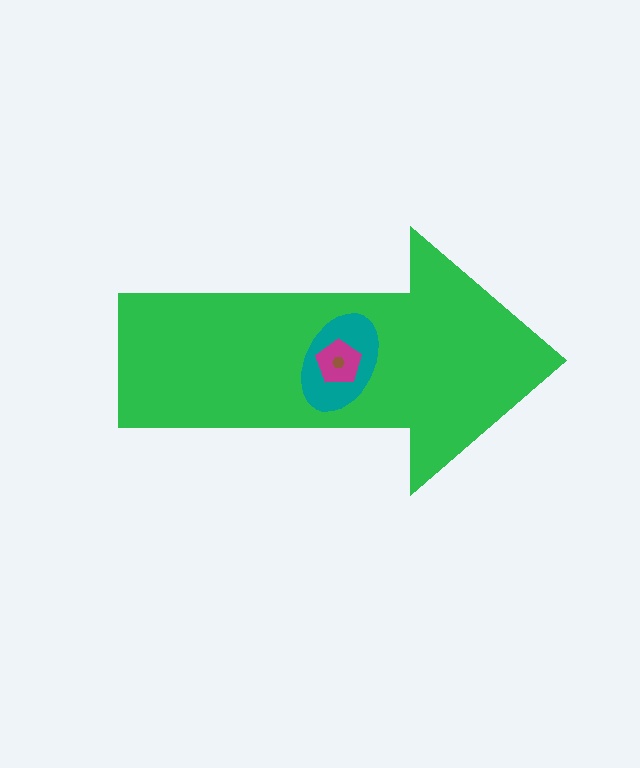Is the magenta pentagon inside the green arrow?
Yes.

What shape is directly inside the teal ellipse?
The magenta pentagon.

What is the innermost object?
The brown hexagon.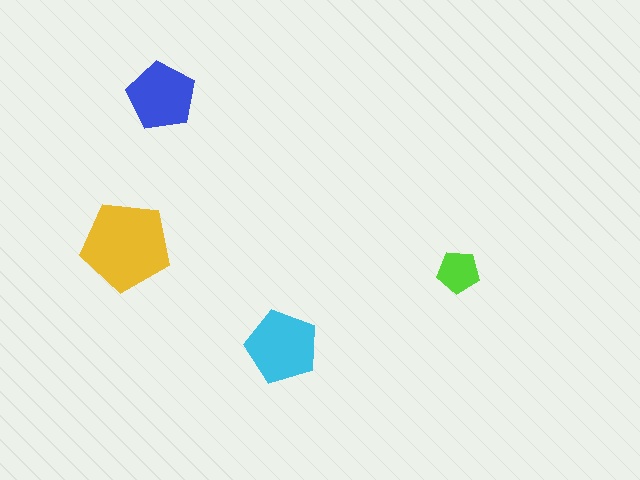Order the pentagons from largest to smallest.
the yellow one, the cyan one, the blue one, the lime one.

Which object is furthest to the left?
The yellow pentagon is leftmost.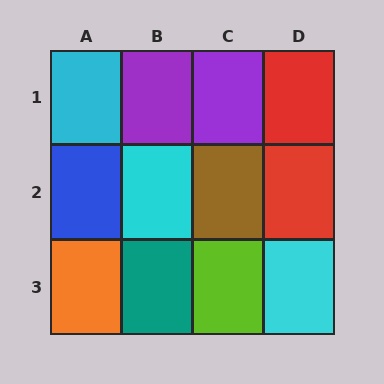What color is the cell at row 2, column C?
Brown.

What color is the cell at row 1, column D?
Red.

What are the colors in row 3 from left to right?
Orange, teal, lime, cyan.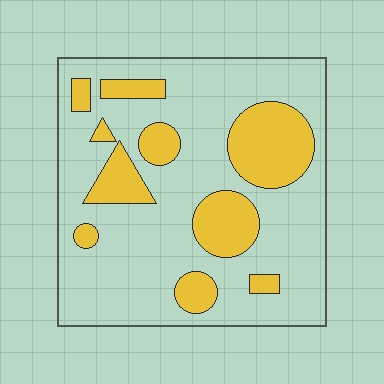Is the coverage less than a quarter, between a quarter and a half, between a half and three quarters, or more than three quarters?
Between a quarter and a half.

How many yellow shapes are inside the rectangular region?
10.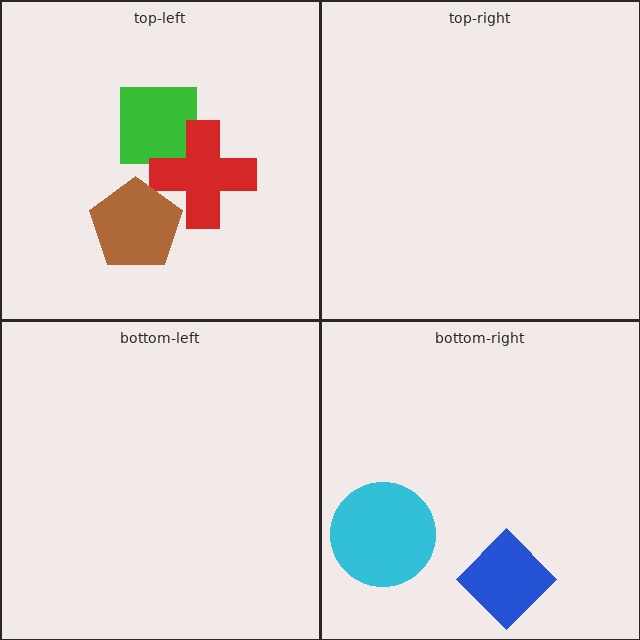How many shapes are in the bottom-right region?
2.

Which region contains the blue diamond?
The bottom-right region.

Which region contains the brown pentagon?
The top-left region.